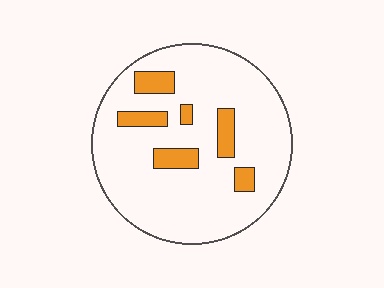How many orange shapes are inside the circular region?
6.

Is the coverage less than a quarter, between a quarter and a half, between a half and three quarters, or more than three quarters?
Less than a quarter.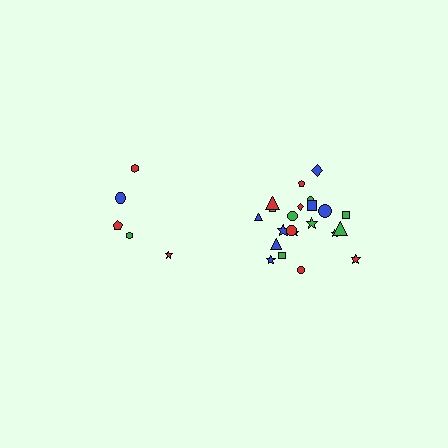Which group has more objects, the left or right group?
The right group.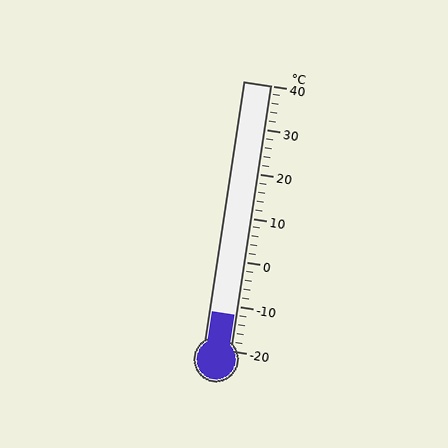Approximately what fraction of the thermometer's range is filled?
The thermometer is filled to approximately 15% of its range.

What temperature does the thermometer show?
The thermometer shows approximately -12°C.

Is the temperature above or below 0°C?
The temperature is below 0°C.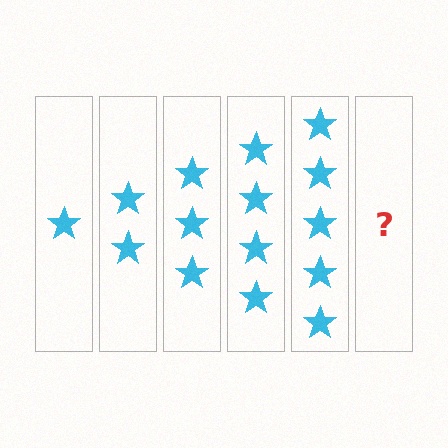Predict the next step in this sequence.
The next step is 6 stars.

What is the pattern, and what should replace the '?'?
The pattern is that each step adds one more star. The '?' should be 6 stars.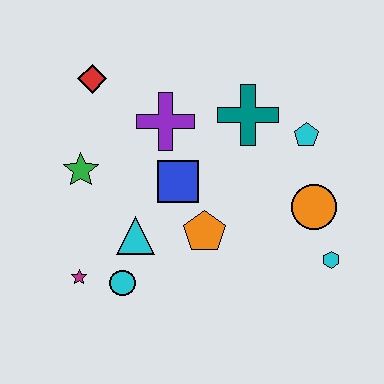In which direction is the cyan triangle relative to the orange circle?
The cyan triangle is to the left of the orange circle.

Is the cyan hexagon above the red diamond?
No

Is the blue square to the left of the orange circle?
Yes